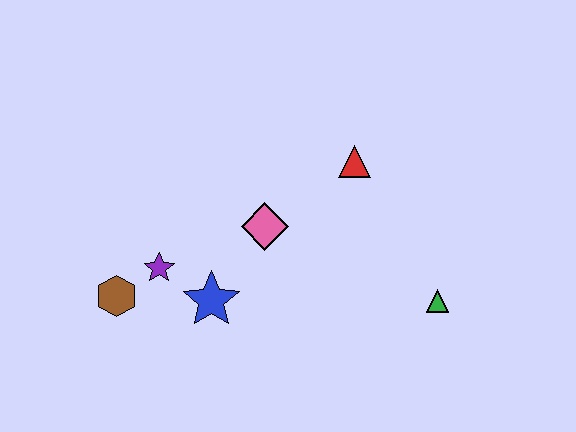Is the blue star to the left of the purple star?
No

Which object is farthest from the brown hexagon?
The green triangle is farthest from the brown hexagon.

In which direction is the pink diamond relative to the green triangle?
The pink diamond is to the left of the green triangle.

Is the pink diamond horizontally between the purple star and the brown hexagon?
No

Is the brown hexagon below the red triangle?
Yes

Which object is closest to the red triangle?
The pink diamond is closest to the red triangle.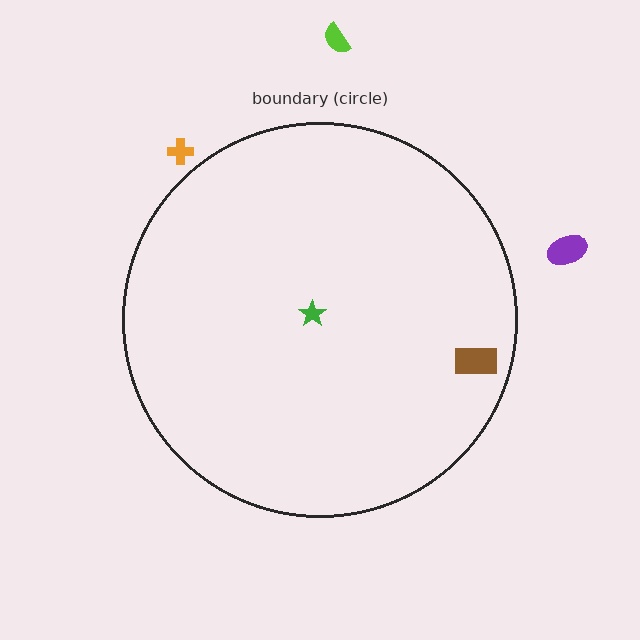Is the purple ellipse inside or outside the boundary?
Outside.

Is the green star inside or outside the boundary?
Inside.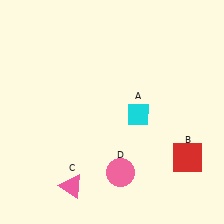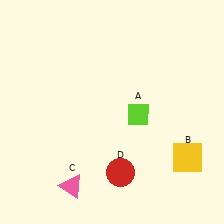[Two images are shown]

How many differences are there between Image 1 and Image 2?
There are 3 differences between the two images.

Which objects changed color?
A changed from cyan to lime. B changed from red to yellow. D changed from pink to red.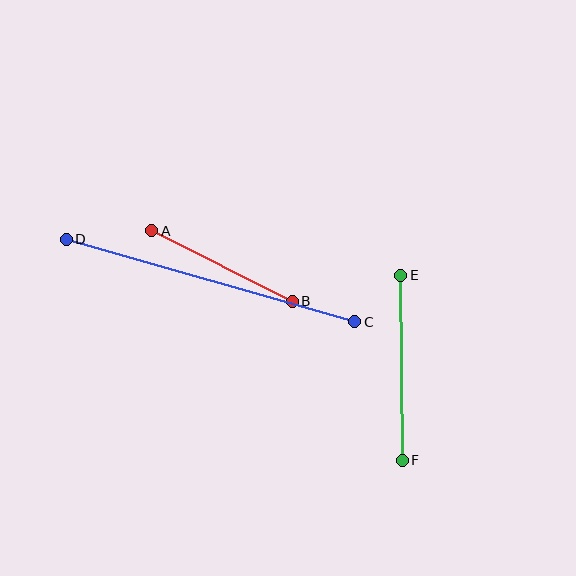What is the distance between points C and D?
The distance is approximately 300 pixels.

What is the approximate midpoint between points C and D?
The midpoint is at approximately (211, 280) pixels.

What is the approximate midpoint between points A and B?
The midpoint is at approximately (222, 266) pixels.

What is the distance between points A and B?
The distance is approximately 157 pixels.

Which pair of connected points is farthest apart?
Points C and D are farthest apart.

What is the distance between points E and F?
The distance is approximately 185 pixels.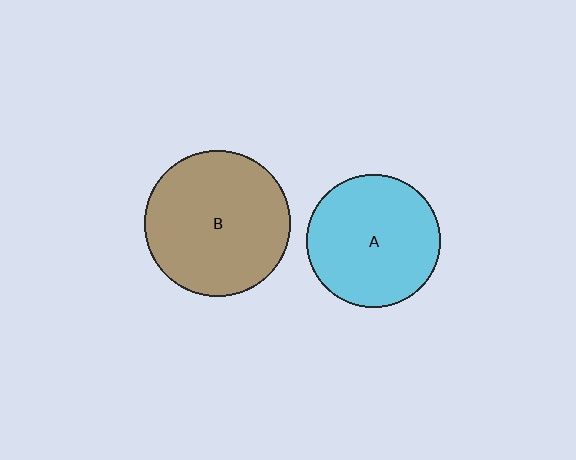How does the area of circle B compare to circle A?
Approximately 1.2 times.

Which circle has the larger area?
Circle B (brown).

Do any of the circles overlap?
No, none of the circles overlap.